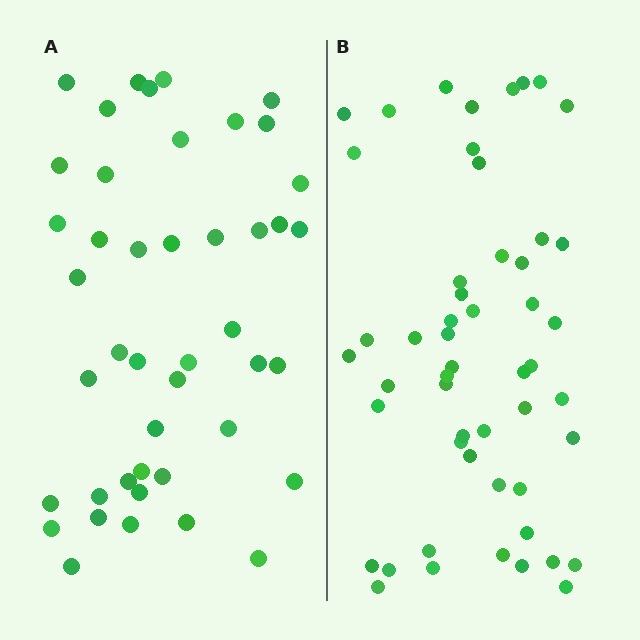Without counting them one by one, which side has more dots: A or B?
Region B (the right region) has more dots.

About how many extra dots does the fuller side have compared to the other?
Region B has roughly 8 or so more dots than region A.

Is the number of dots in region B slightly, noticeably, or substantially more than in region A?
Region B has only slightly more — the two regions are fairly close. The ratio is roughly 1.2 to 1.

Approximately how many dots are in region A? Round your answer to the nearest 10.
About 40 dots. (The exact count is 44, which rounds to 40.)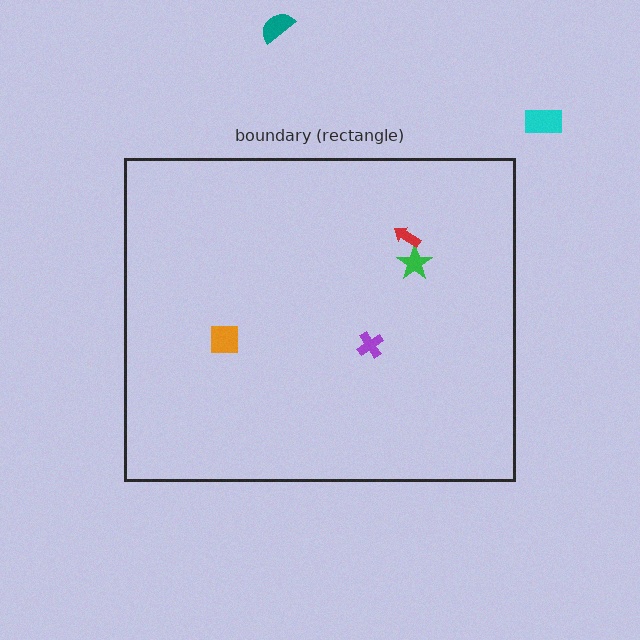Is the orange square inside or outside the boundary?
Inside.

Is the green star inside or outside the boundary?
Inside.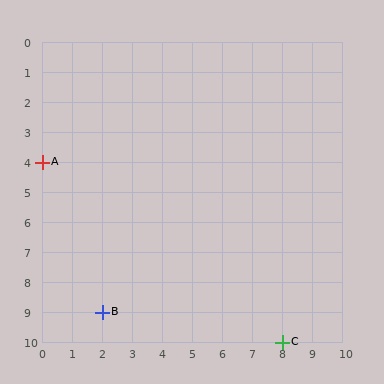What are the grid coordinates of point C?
Point C is at grid coordinates (8, 10).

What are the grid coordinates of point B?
Point B is at grid coordinates (2, 9).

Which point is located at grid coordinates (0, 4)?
Point A is at (0, 4).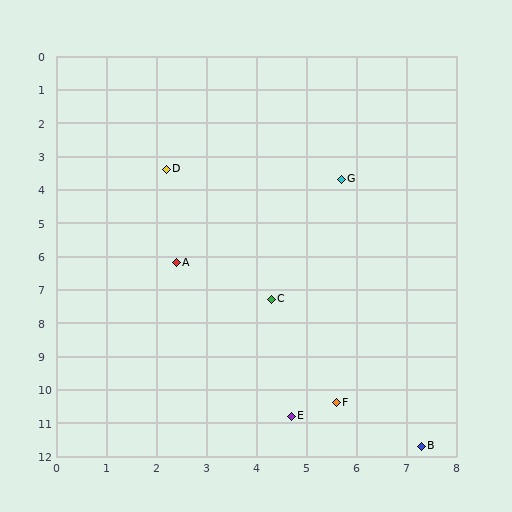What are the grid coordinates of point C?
Point C is at approximately (4.3, 7.3).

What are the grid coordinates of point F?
Point F is at approximately (5.6, 10.4).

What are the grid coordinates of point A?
Point A is at approximately (2.4, 6.2).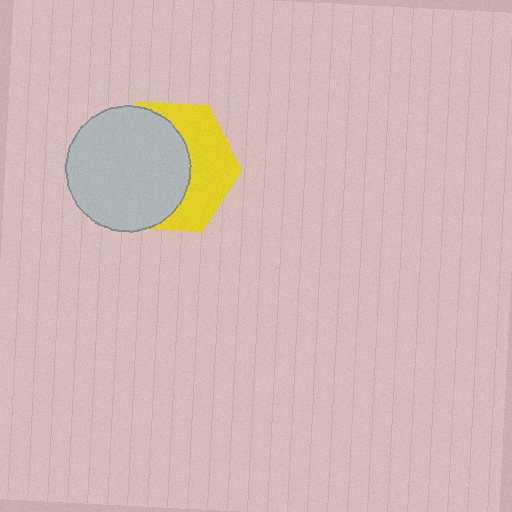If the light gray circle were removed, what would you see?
You would see the complete yellow hexagon.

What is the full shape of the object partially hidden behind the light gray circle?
The partially hidden object is a yellow hexagon.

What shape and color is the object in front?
The object in front is a light gray circle.